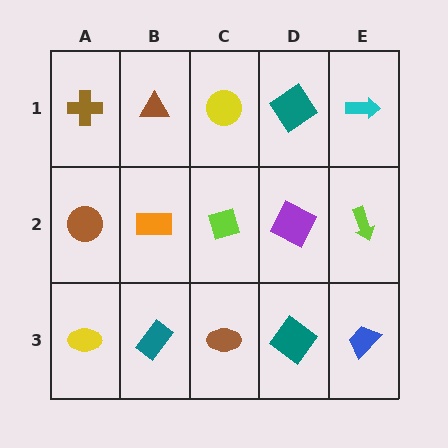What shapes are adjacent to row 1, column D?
A purple square (row 2, column D), a yellow circle (row 1, column C), a cyan arrow (row 1, column E).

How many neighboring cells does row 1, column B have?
3.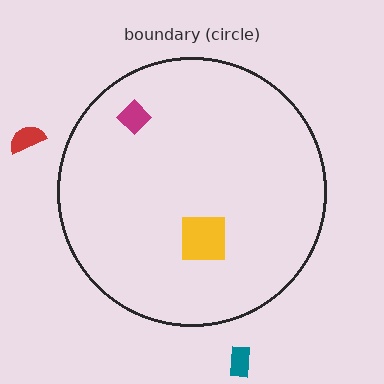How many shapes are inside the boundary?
2 inside, 2 outside.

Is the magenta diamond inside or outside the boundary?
Inside.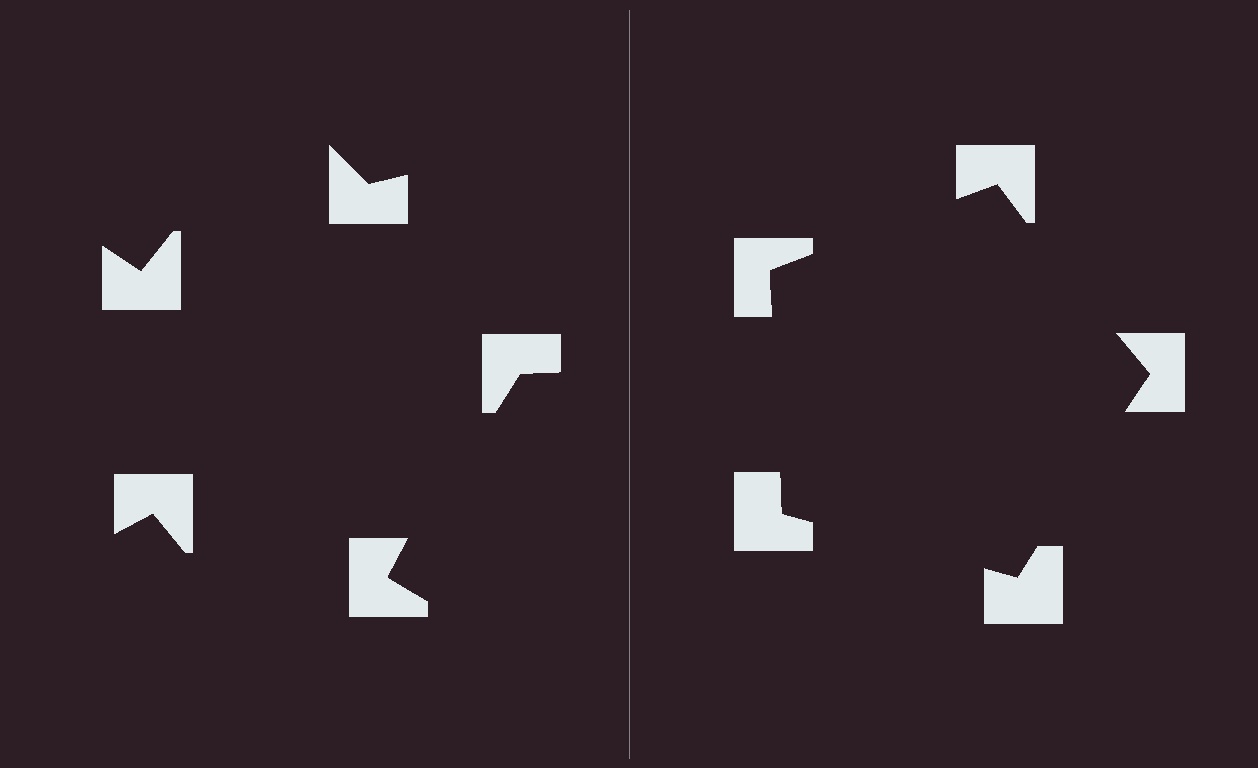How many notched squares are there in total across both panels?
10 — 5 on each side.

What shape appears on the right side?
An illusory pentagon.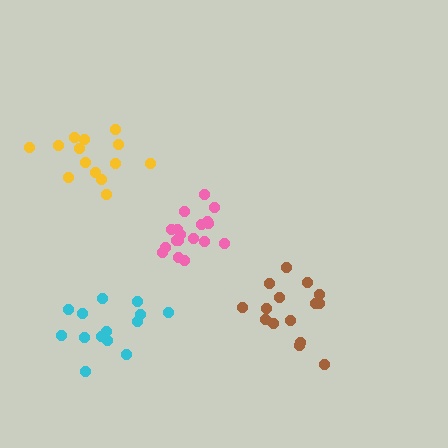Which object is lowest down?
The cyan cluster is bottommost.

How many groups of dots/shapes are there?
There are 4 groups.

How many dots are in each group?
Group 1: 14 dots, Group 2: 14 dots, Group 3: 18 dots, Group 4: 15 dots (61 total).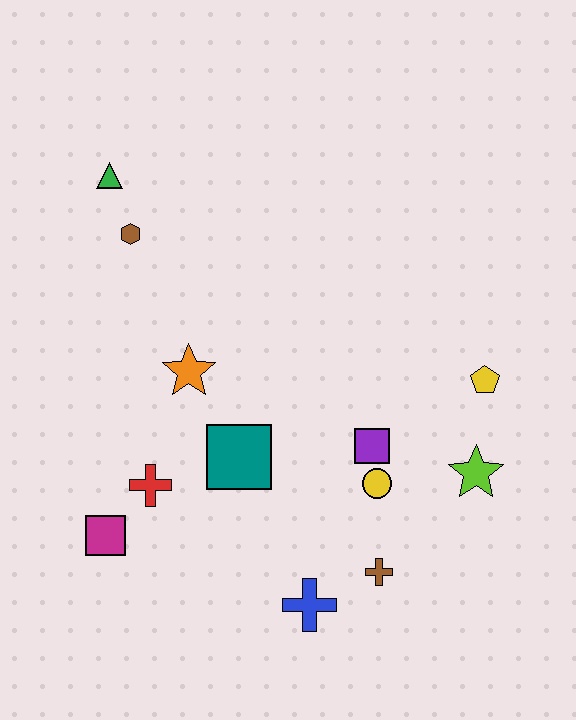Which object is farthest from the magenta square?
The yellow pentagon is farthest from the magenta square.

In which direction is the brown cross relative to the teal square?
The brown cross is to the right of the teal square.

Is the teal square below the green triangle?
Yes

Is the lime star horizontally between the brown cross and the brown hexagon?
No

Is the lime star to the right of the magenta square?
Yes